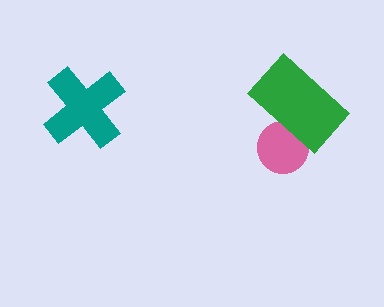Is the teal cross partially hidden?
No, no other shape covers it.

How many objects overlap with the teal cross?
0 objects overlap with the teal cross.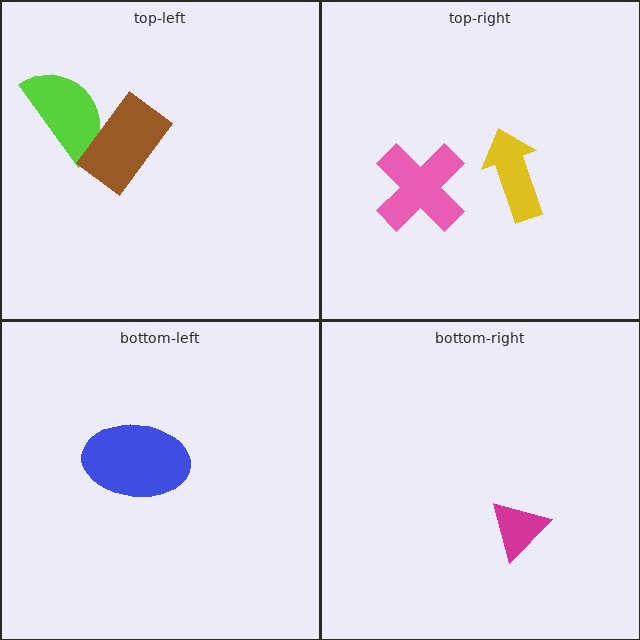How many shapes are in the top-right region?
2.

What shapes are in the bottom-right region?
The magenta triangle.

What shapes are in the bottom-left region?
The blue ellipse.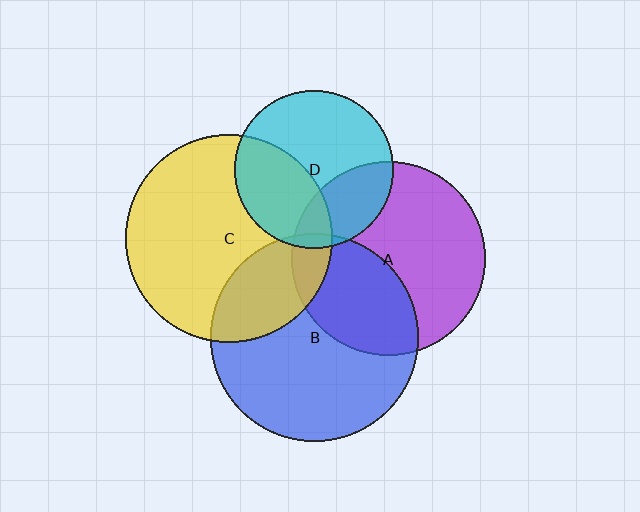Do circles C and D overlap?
Yes.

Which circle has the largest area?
Circle B (blue).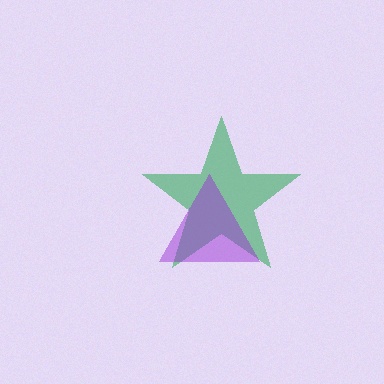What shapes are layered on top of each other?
The layered shapes are: a green star, a purple triangle.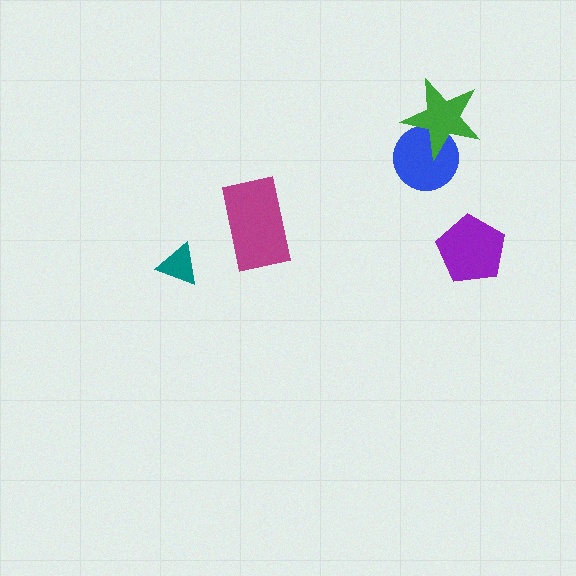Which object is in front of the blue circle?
The green star is in front of the blue circle.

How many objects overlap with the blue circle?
1 object overlaps with the blue circle.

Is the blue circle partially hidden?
Yes, it is partially covered by another shape.